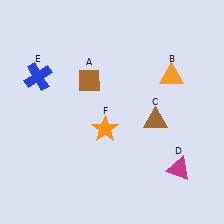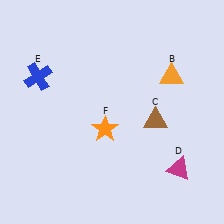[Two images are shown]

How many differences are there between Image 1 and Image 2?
There is 1 difference between the two images.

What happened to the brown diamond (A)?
The brown diamond (A) was removed in Image 2. It was in the top-left area of Image 1.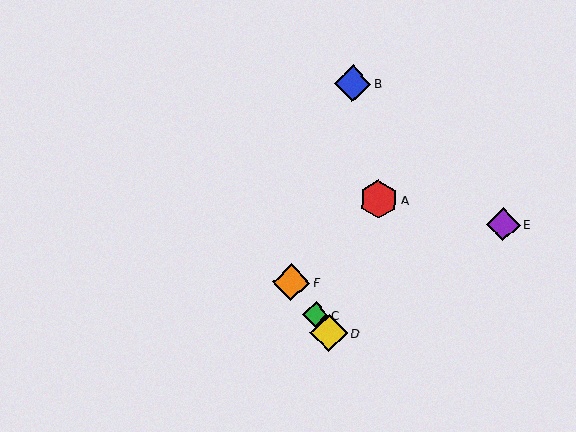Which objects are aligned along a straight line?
Objects C, D, F are aligned along a straight line.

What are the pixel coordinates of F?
Object F is at (291, 282).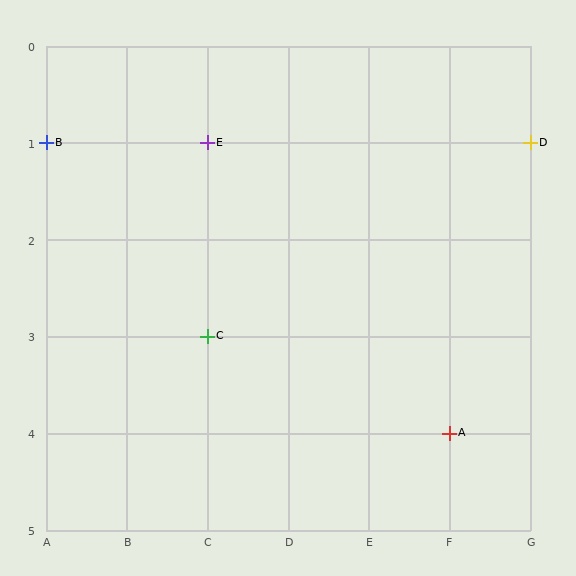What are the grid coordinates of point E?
Point E is at grid coordinates (C, 1).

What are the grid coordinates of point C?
Point C is at grid coordinates (C, 3).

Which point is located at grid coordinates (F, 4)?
Point A is at (F, 4).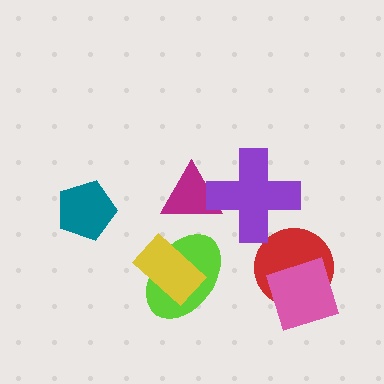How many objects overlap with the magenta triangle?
1 object overlaps with the magenta triangle.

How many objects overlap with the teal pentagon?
0 objects overlap with the teal pentagon.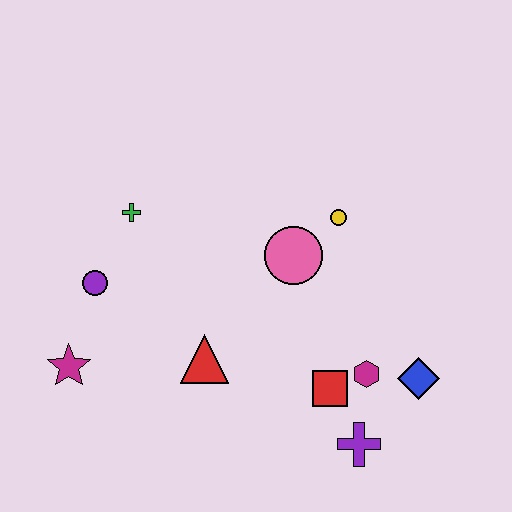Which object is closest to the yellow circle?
The pink circle is closest to the yellow circle.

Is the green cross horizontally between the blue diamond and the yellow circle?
No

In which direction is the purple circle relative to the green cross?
The purple circle is below the green cross.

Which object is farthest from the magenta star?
The blue diamond is farthest from the magenta star.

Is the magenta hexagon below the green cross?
Yes